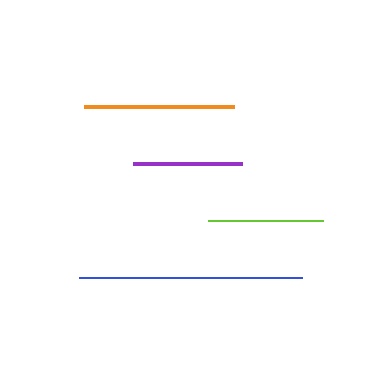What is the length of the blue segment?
The blue segment is approximately 223 pixels long.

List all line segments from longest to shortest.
From longest to shortest: blue, orange, lime, purple.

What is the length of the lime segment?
The lime segment is approximately 115 pixels long.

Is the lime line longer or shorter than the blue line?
The blue line is longer than the lime line.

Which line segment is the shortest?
The purple line is the shortest at approximately 109 pixels.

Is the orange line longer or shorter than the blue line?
The blue line is longer than the orange line.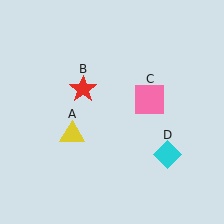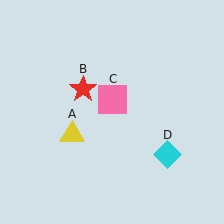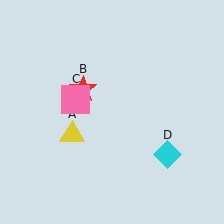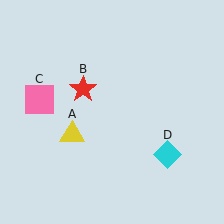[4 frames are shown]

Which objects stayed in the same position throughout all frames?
Yellow triangle (object A) and red star (object B) and cyan diamond (object D) remained stationary.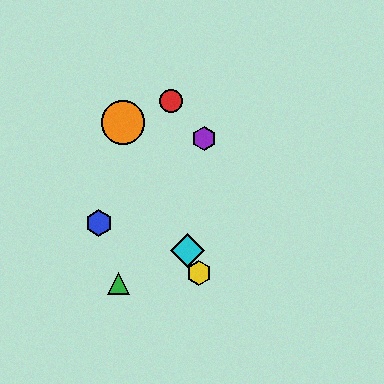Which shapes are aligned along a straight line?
The yellow hexagon, the orange circle, the cyan diamond are aligned along a straight line.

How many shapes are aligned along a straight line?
3 shapes (the yellow hexagon, the orange circle, the cyan diamond) are aligned along a straight line.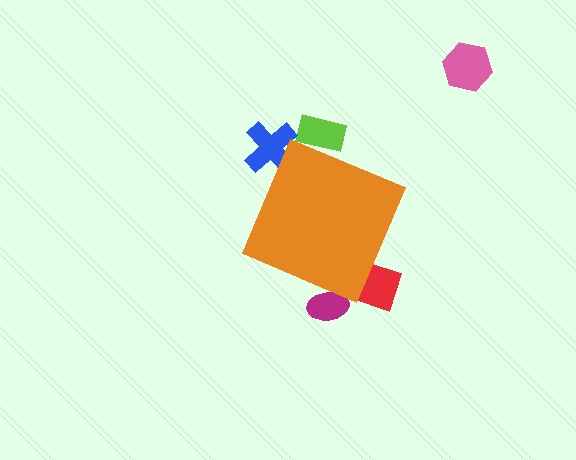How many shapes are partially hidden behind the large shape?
4 shapes are partially hidden.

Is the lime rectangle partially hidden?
Yes, the lime rectangle is partially hidden behind the orange diamond.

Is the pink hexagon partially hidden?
No, the pink hexagon is fully visible.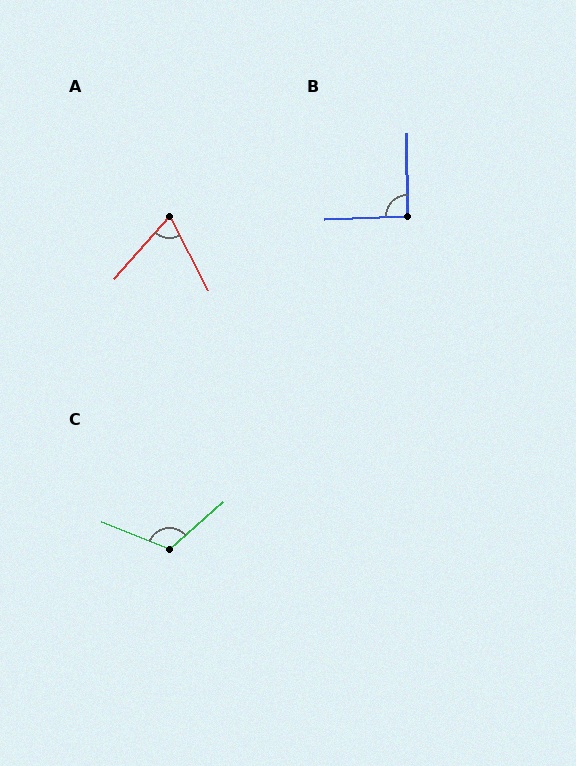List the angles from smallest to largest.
A (69°), B (92°), C (117°).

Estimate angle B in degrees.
Approximately 92 degrees.